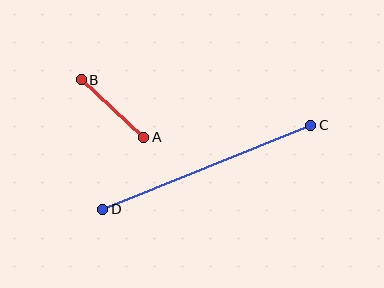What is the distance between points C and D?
The distance is approximately 224 pixels.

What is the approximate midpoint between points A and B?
The midpoint is at approximately (113, 108) pixels.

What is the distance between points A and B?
The distance is approximately 85 pixels.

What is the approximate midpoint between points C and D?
The midpoint is at approximately (207, 167) pixels.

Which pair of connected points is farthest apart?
Points C and D are farthest apart.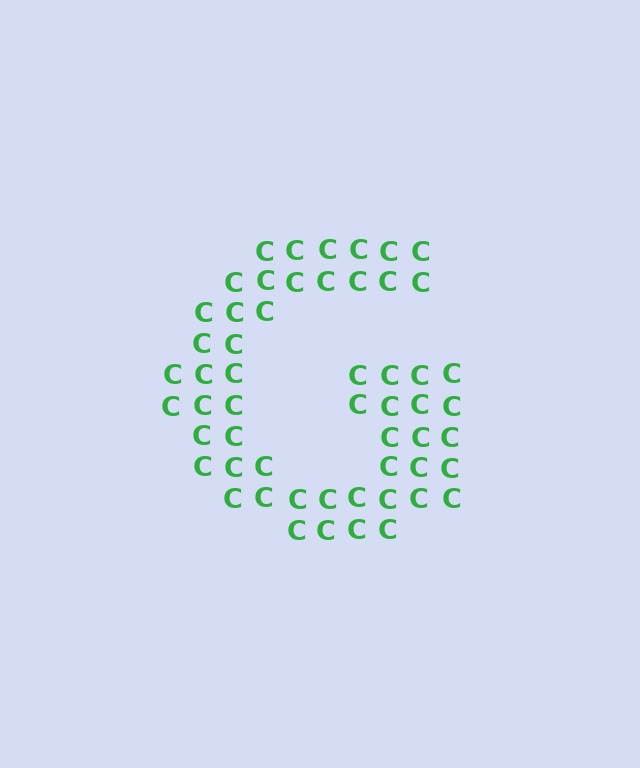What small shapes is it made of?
It is made of small letter C's.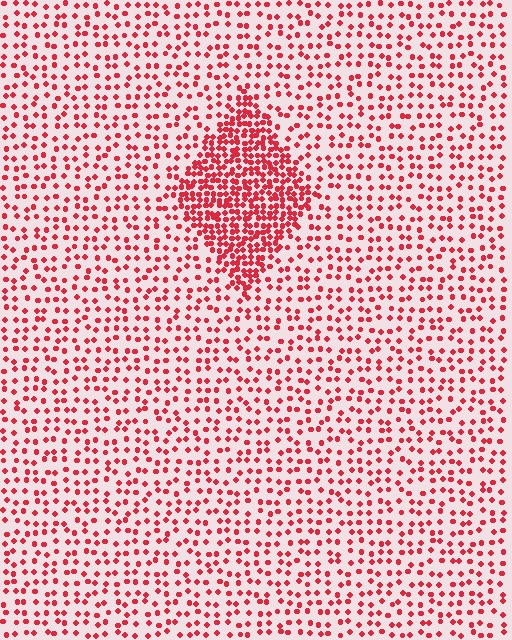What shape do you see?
I see a diamond.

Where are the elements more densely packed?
The elements are more densely packed inside the diamond boundary.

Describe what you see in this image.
The image contains small red elements arranged at two different densities. A diamond-shaped region is visible where the elements are more densely packed than the surrounding area.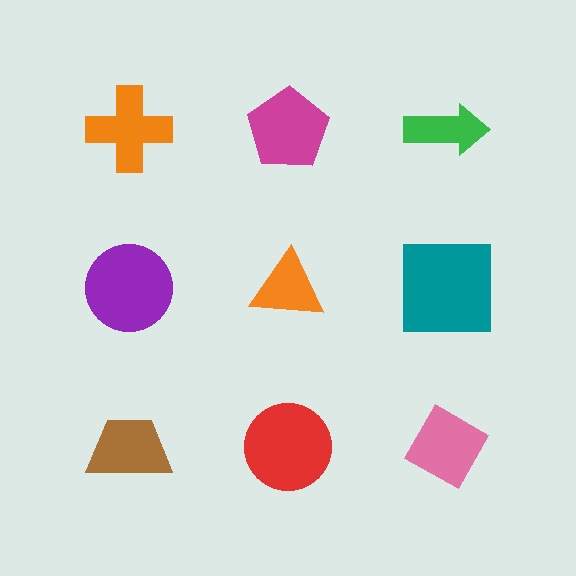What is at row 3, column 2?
A red circle.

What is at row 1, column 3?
A green arrow.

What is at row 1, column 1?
An orange cross.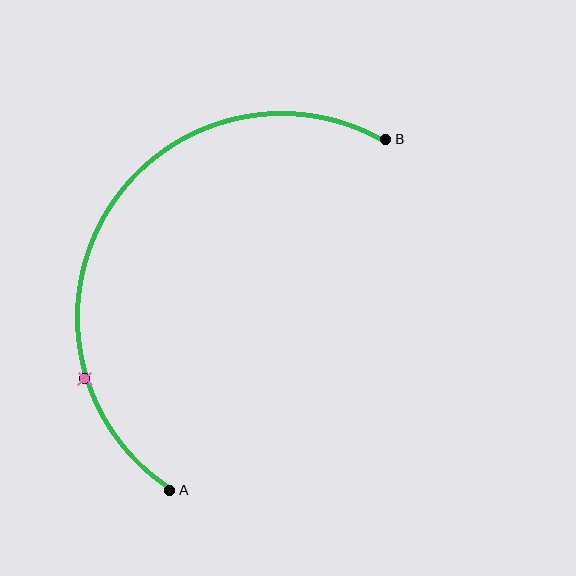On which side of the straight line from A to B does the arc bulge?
The arc bulges to the left of the straight line connecting A and B.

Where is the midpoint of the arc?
The arc midpoint is the point on the curve farthest from the straight line joining A and B. It sits to the left of that line.